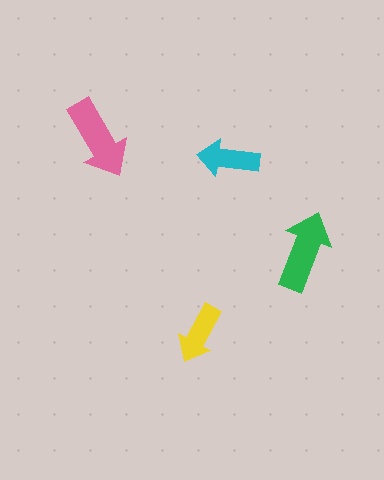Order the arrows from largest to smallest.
the pink one, the green one, the cyan one, the yellow one.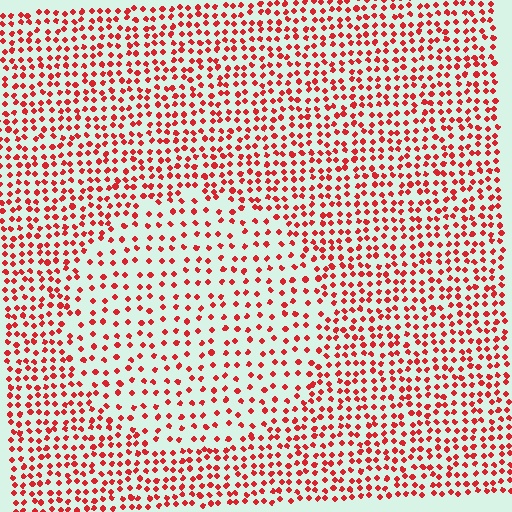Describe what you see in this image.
The image contains small red elements arranged at two different densities. A circle-shaped region is visible where the elements are less densely packed than the surrounding area.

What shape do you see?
I see a circle.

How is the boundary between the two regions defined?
The boundary is defined by a change in element density (approximately 1.8x ratio). All elements are the same color, size, and shape.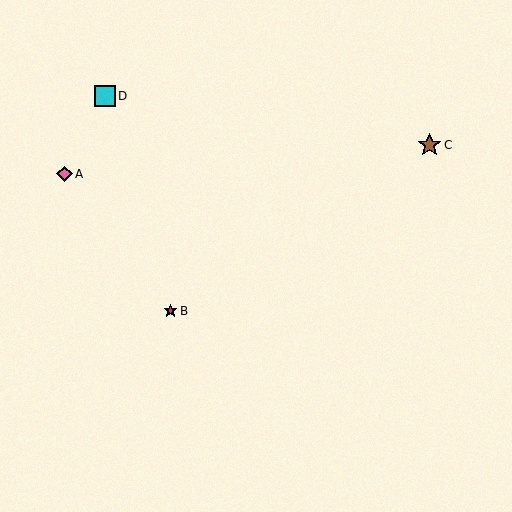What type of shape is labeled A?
Shape A is a pink diamond.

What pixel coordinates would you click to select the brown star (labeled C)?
Click at (430, 145) to select the brown star C.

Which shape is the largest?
The brown star (labeled C) is the largest.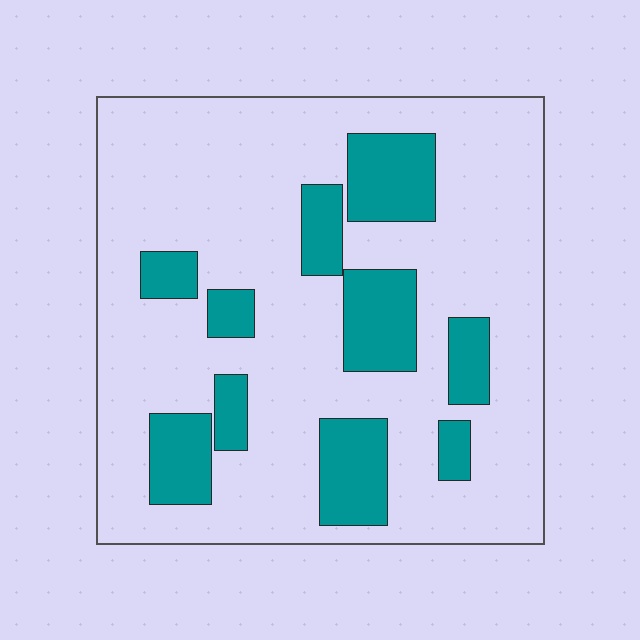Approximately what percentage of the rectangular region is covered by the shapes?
Approximately 25%.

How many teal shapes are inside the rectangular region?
10.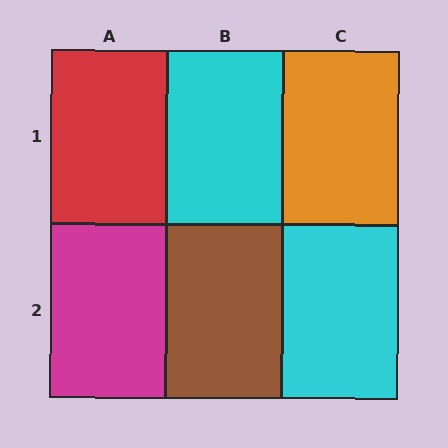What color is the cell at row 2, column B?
Brown.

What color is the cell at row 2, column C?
Cyan.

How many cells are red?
1 cell is red.